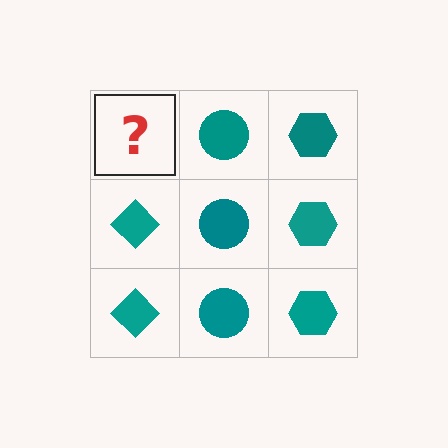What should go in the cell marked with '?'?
The missing cell should contain a teal diamond.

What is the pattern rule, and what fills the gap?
The rule is that each column has a consistent shape. The gap should be filled with a teal diamond.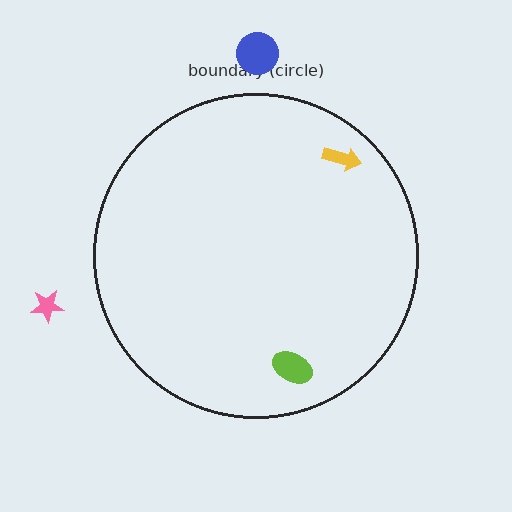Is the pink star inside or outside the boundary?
Outside.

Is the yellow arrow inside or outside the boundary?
Inside.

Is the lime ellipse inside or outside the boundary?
Inside.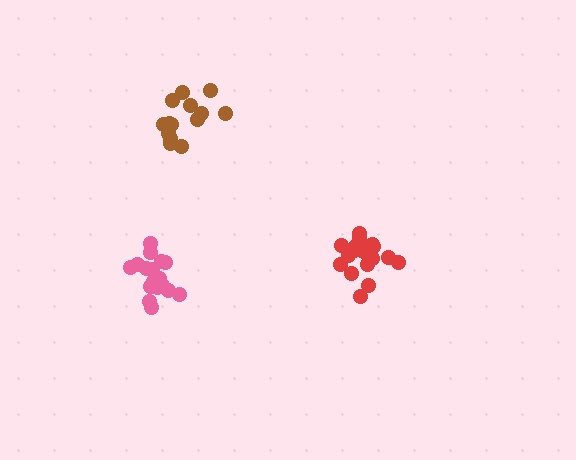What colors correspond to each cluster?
The clusters are colored: pink, brown, red.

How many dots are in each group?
Group 1: 19 dots, Group 2: 15 dots, Group 3: 19 dots (53 total).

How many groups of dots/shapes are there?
There are 3 groups.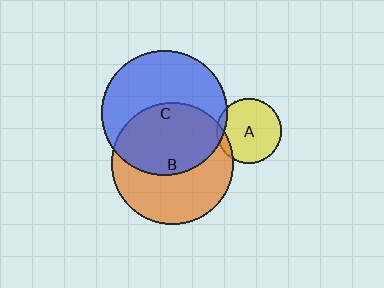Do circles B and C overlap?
Yes.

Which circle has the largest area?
Circle C (blue).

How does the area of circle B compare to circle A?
Approximately 3.6 times.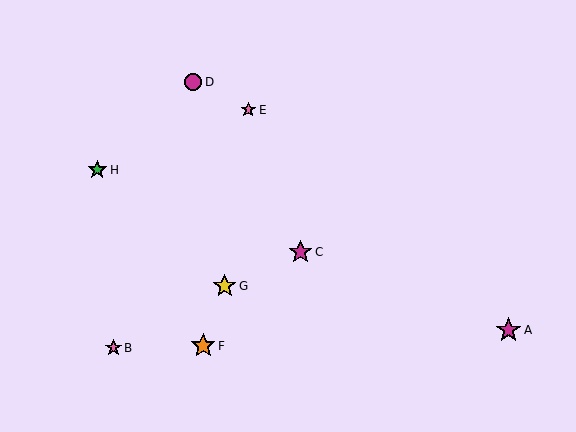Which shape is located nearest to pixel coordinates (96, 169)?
The green star (labeled H) at (97, 170) is nearest to that location.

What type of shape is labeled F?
Shape F is an orange star.